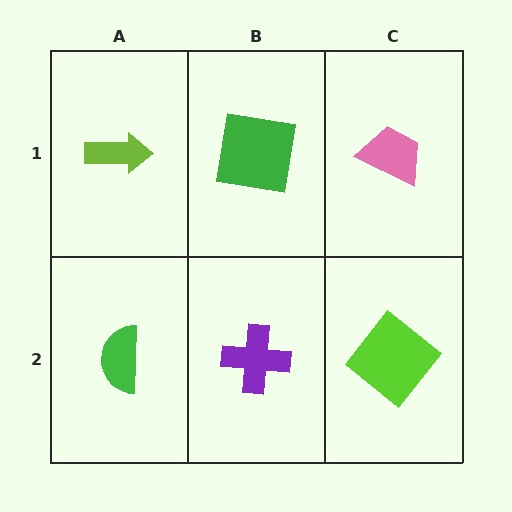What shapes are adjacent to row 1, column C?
A lime diamond (row 2, column C), a green square (row 1, column B).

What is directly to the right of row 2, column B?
A lime diamond.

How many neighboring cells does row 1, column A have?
2.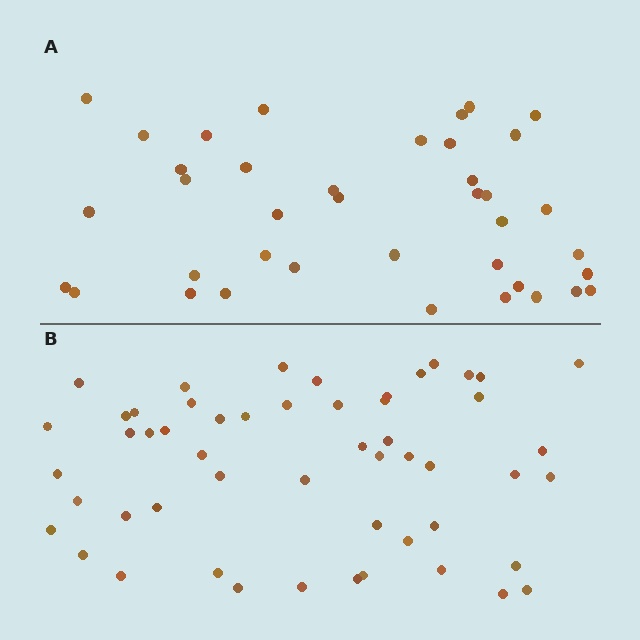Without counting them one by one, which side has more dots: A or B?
Region B (the bottom region) has more dots.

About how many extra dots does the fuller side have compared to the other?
Region B has approximately 15 more dots than region A.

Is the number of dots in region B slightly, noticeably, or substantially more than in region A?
Region B has noticeably more, but not dramatically so. The ratio is roughly 1.4 to 1.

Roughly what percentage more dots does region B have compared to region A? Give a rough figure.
About 35% more.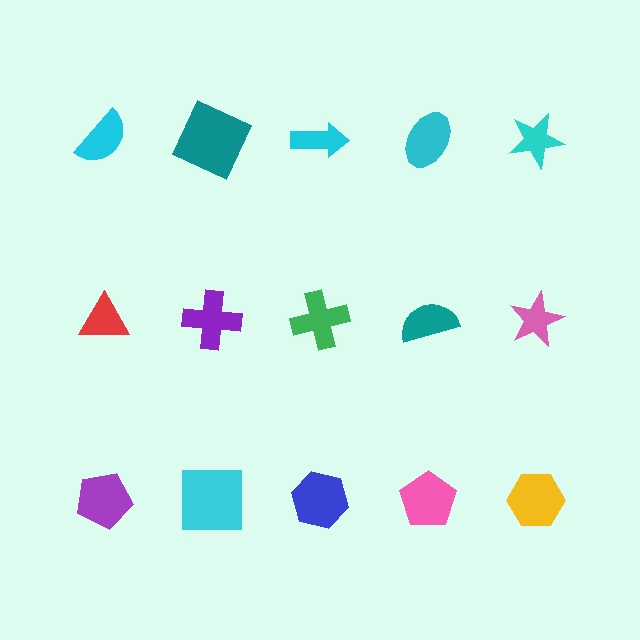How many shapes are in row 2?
5 shapes.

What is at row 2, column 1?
A red triangle.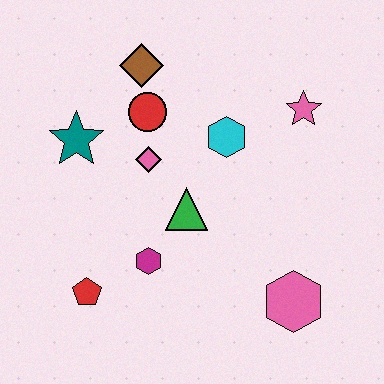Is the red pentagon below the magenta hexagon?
Yes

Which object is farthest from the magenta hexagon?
The pink star is farthest from the magenta hexagon.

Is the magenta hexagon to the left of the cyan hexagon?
Yes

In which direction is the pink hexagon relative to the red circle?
The pink hexagon is below the red circle.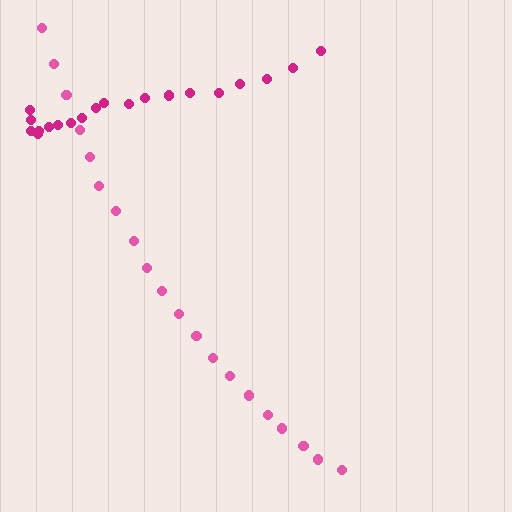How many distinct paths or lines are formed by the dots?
There are 2 distinct paths.